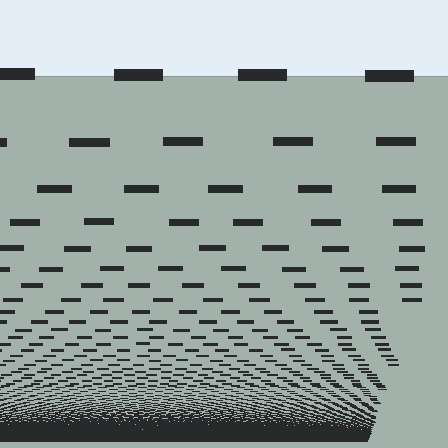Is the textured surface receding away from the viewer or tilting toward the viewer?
The surface appears to tilt toward the viewer. Texture elements get larger and sparser toward the top.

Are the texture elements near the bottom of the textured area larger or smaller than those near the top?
Smaller. The gradient is inverted — elements near the bottom are smaller and denser.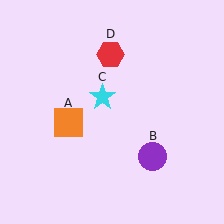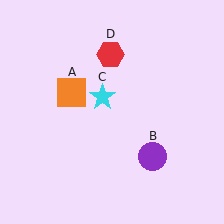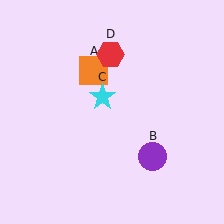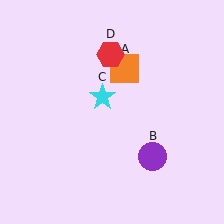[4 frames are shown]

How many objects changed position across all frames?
1 object changed position: orange square (object A).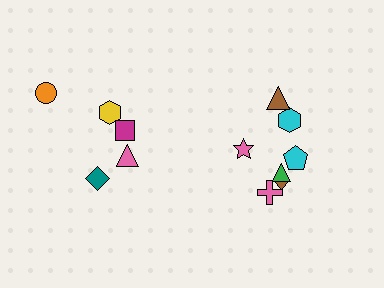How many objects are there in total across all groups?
There are 12 objects.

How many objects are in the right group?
There are 7 objects.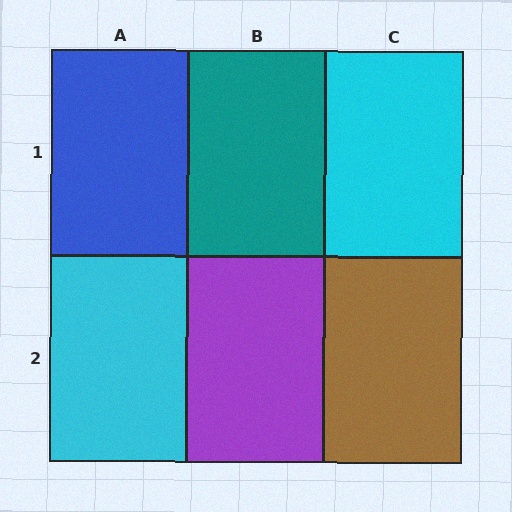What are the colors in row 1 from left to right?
Blue, teal, cyan.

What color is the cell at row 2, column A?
Cyan.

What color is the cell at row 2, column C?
Brown.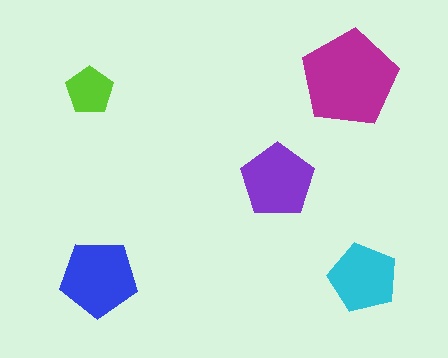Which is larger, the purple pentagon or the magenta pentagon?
The magenta one.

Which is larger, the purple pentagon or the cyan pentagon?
The purple one.